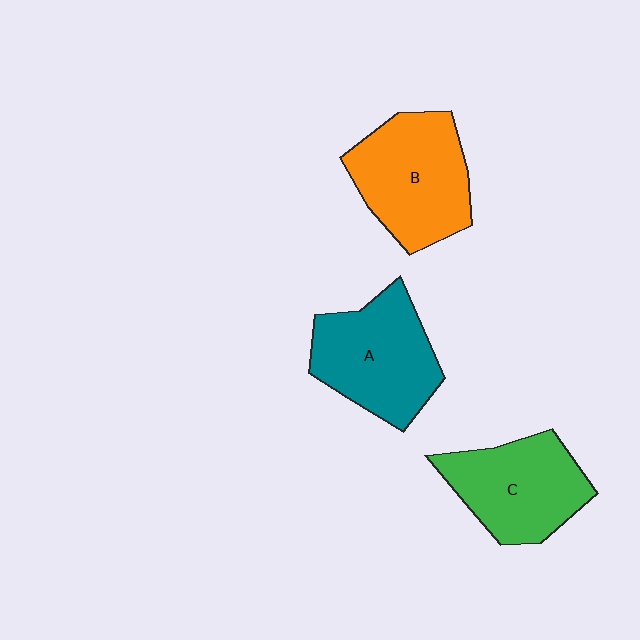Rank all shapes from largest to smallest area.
From largest to smallest: B (orange), A (teal), C (green).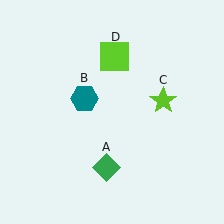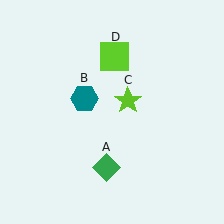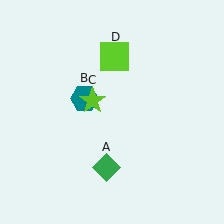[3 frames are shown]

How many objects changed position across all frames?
1 object changed position: lime star (object C).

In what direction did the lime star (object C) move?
The lime star (object C) moved left.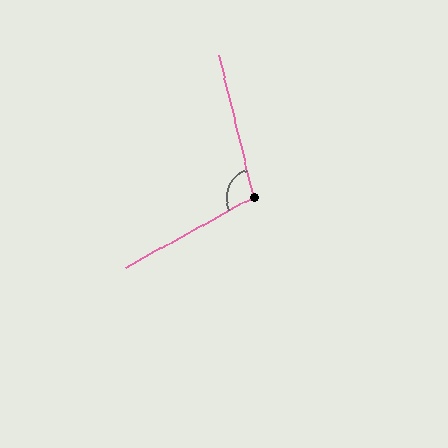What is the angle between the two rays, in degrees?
Approximately 105 degrees.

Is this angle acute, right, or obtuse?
It is obtuse.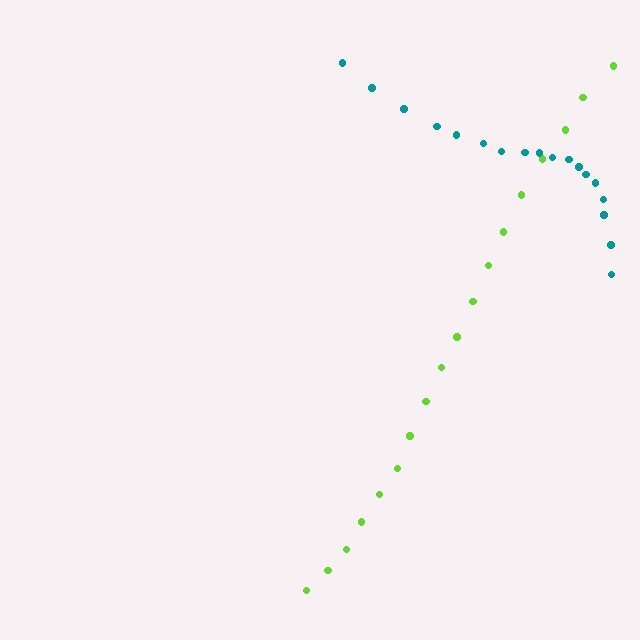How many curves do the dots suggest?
There are 2 distinct paths.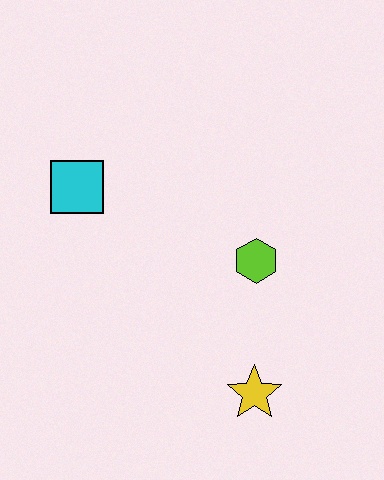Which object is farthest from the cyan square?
The yellow star is farthest from the cyan square.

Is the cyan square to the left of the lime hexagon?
Yes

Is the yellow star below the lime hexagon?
Yes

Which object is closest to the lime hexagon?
The yellow star is closest to the lime hexagon.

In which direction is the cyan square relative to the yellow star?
The cyan square is above the yellow star.